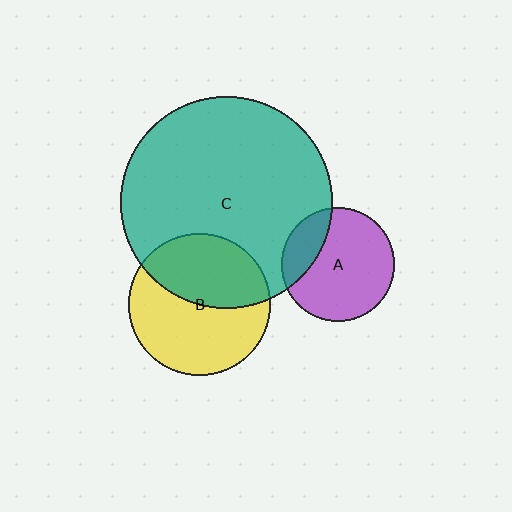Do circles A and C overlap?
Yes.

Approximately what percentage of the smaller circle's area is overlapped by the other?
Approximately 20%.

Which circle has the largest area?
Circle C (teal).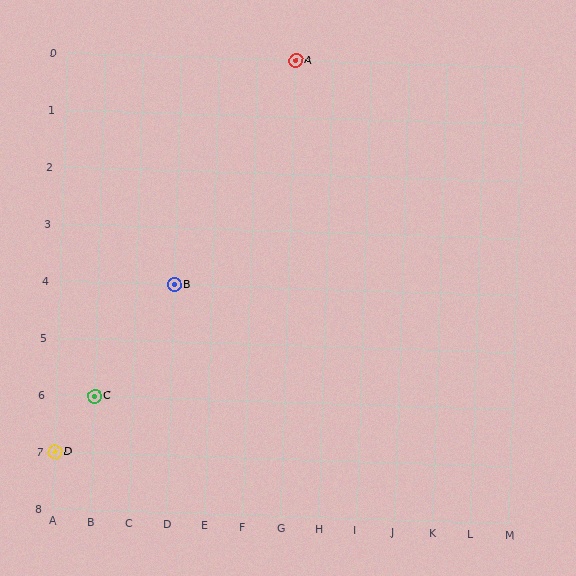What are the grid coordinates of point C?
Point C is at grid coordinates (B, 6).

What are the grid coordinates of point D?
Point D is at grid coordinates (A, 7).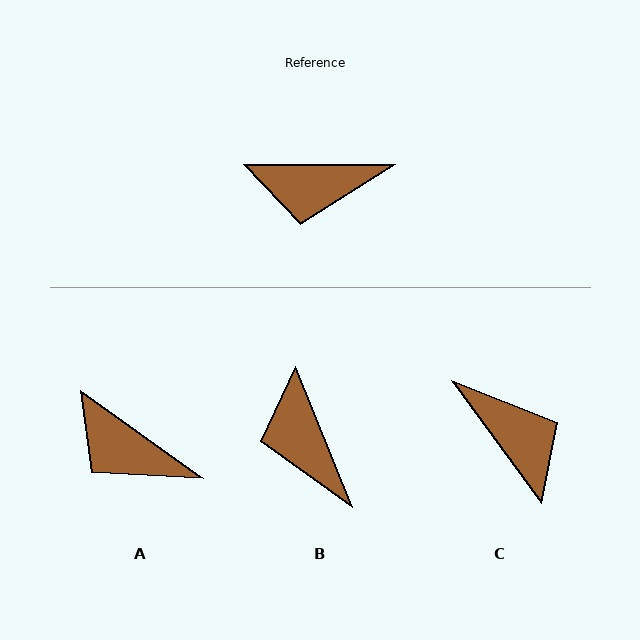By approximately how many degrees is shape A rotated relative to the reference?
Approximately 36 degrees clockwise.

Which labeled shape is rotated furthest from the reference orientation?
C, about 126 degrees away.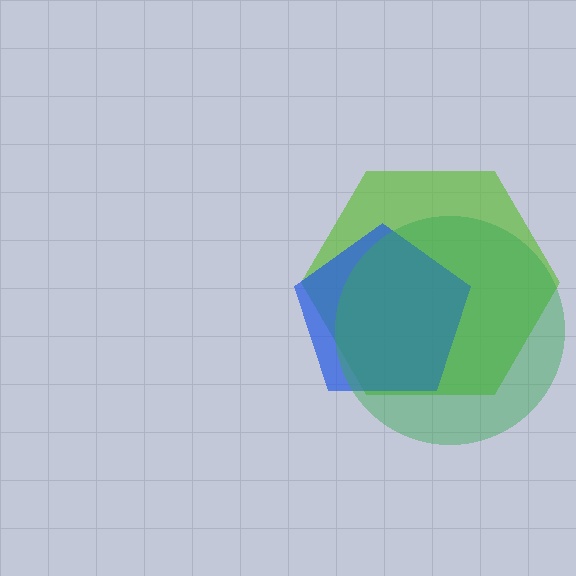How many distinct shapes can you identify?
There are 3 distinct shapes: a lime hexagon, a blue pentagon, a green circle.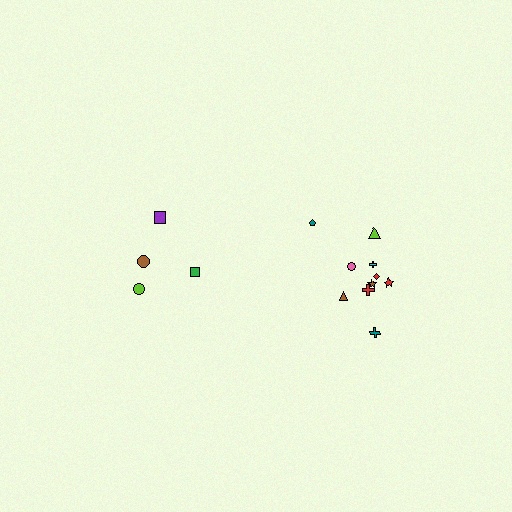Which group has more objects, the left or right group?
The right group.